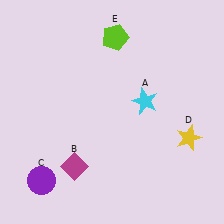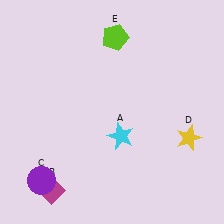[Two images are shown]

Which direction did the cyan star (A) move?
The cyan star (A) moved down.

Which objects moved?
The objects that moved are: the cyan star (A), the magenta diamond (B).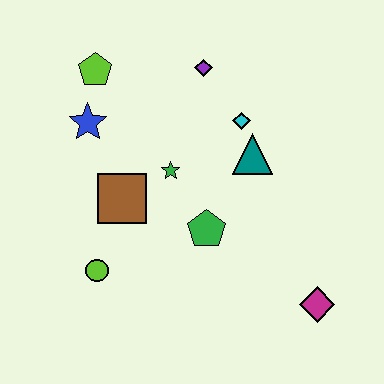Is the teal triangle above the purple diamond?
No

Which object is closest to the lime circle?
The brown square is closest to the lime circle.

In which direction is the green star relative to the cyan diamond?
The green star is to the left of the cyan diamond.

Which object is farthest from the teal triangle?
The lime circle is farthest from the teal triangle.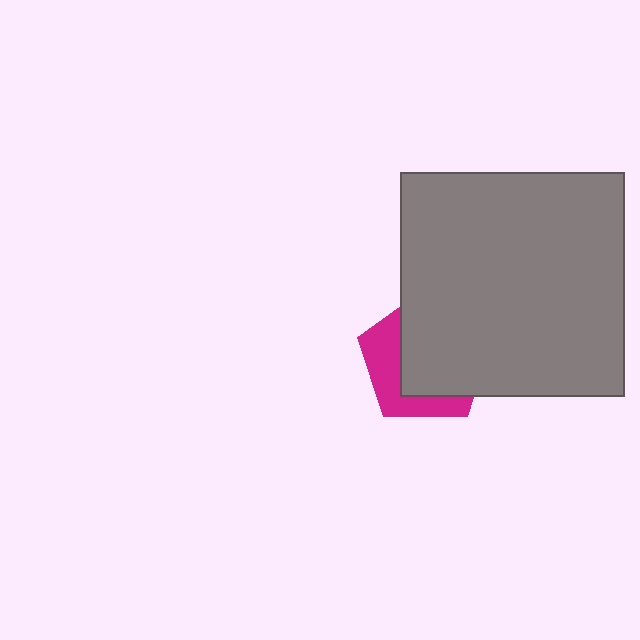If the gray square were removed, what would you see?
You would see the complete magenta pentagon.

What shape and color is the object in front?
The object in front is a gray square.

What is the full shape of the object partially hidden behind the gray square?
The partially hidden object is a magenta pentagon.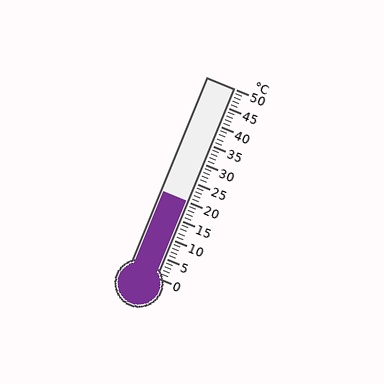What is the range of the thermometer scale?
The thermometer scale ranges from 0°C to 50°C.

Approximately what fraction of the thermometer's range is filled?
The thermometer is filled to approximately 40% of its range.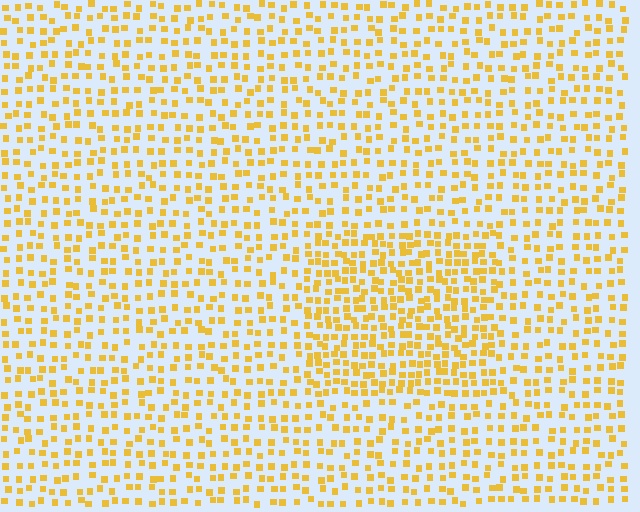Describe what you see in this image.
The image contains small yellow elements arranged at two different densities. A rectangle-shaped region is visible where the elements are more densely packed than the surrounding area.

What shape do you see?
I see a rectangle.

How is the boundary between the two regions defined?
The boundary is defined by a change in element density (approximately 1.7x ratio). All elements are the same color, size, and shape.